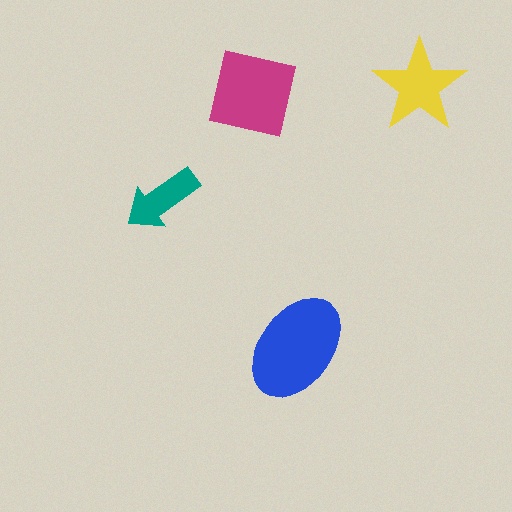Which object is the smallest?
The teal arrow.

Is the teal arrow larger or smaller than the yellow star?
Smaller.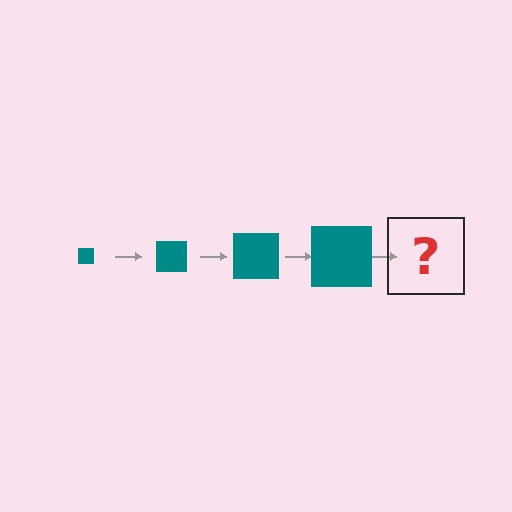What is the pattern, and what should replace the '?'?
The pattern is that the square gets progressively larger each step. The '?' should be a teal square, larger than the previous one.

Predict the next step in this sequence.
The next step is a teal square, larger than the previous one.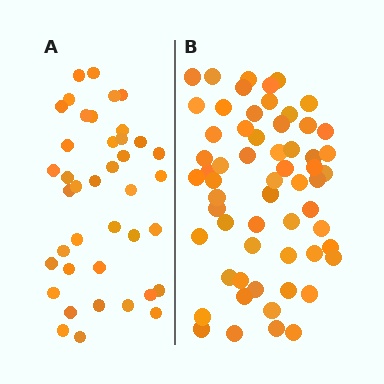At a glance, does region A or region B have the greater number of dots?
Region B (the right region) has more dots.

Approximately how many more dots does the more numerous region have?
Region B has approximately 20 more dots than region A.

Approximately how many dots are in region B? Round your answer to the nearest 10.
About 60 dots.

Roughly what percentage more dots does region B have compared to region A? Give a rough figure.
About 50% more.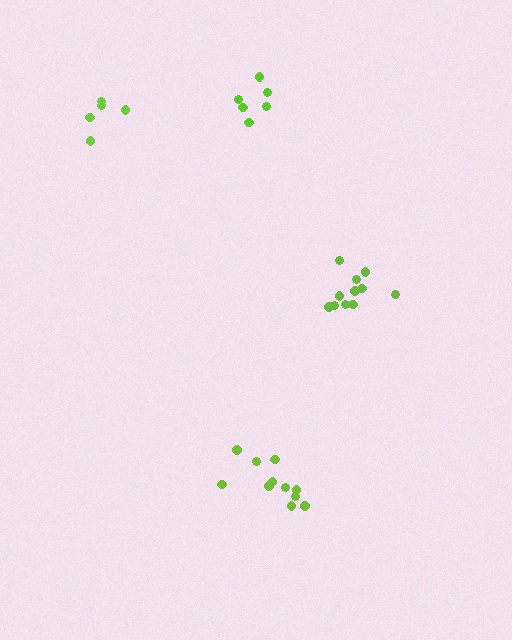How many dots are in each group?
Group 1: 6 dots, Group 2: 11 dots, Group 3: 11 dots, Group 4: 5 dots (33 total).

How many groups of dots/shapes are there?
There are 4 groups.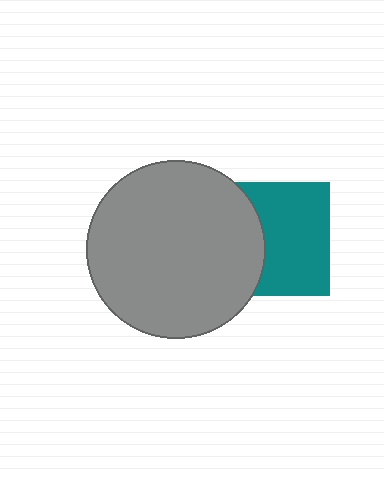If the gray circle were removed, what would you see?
You would see the complete teal square.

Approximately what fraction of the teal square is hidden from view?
Roughly 38% of the teal square is hidden behind the gray circle.